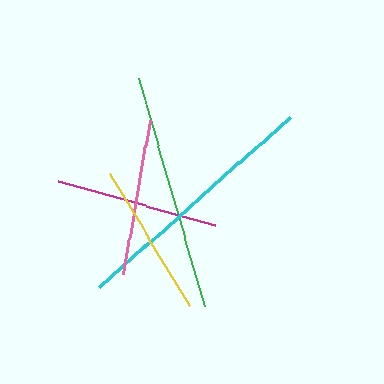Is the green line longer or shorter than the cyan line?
The cyan line is longer than the green line.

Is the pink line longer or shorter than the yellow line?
The pink line is longer than the yellow line.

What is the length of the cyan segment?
The cyan segment is approximately 256 pixels long.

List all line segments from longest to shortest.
From longest to shortest: cyan, green, magenta, pink, yellow.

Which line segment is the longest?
The cyan line is the longest at approximately 256 pixels.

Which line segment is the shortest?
The yellow line is the shortest at approximately 154 pixels.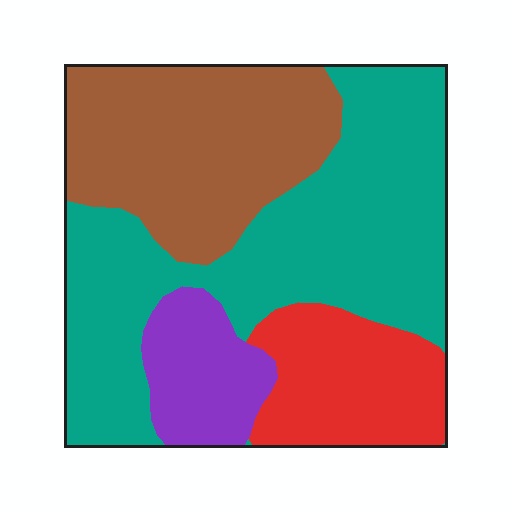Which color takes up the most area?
Teal, at roughly 45%.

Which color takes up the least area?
Purple, at roughly 10%.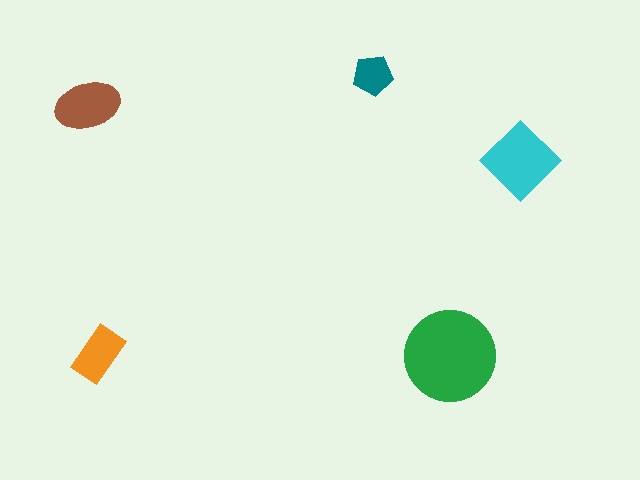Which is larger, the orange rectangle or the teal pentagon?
The orange rectangle.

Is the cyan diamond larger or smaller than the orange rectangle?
Larger.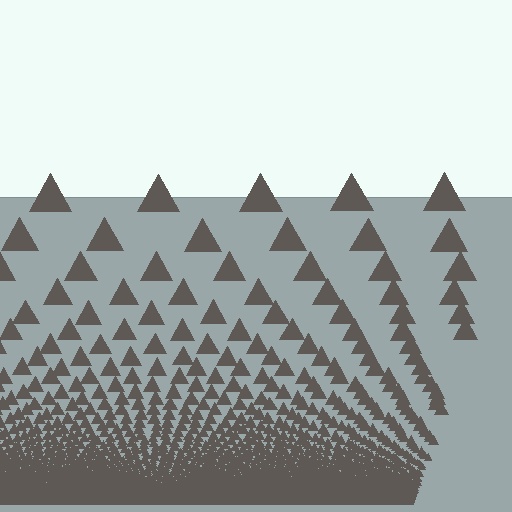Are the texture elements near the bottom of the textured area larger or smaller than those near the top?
Smaller. The gradient is inverted — elements near the bottom are smaller and denser.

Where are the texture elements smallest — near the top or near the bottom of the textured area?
Near the bottom.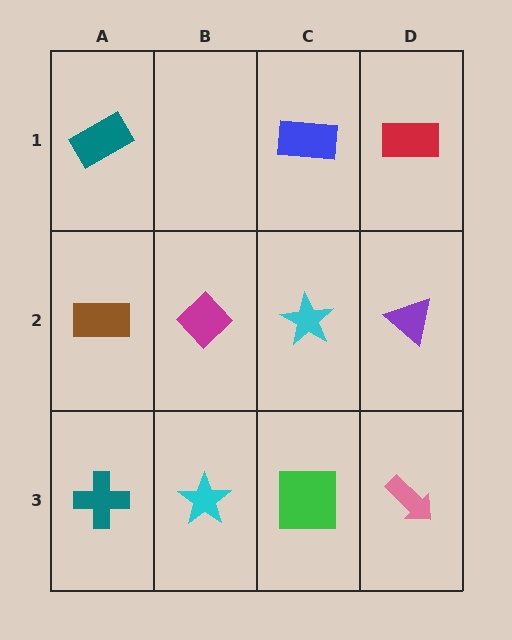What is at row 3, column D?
A pink arrow.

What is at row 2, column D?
A purple triangle.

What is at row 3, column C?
A green square.